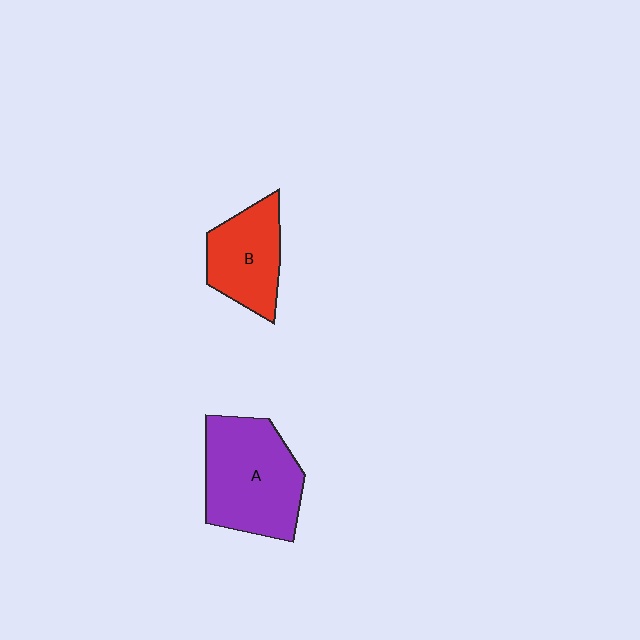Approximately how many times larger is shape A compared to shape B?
Approximately 1.5 times.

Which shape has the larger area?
Shape A (purple).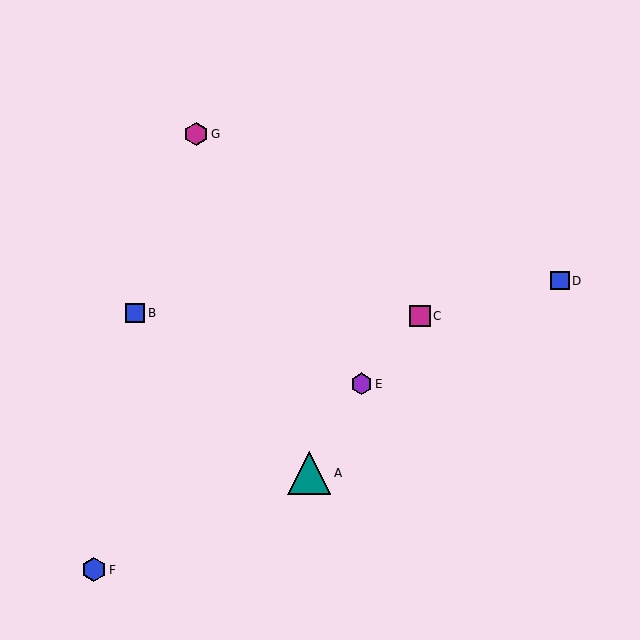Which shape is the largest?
The teal triangle (labeled A) is the largest.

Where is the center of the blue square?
The center of the blue square is at (135, 313).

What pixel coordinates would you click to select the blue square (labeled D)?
Click at (560, 281) to select the blue square D.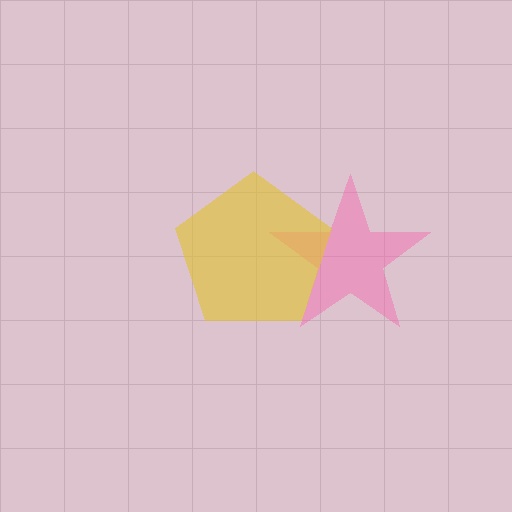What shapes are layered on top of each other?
The layered shapes are: a pink star, a yellow pentagon.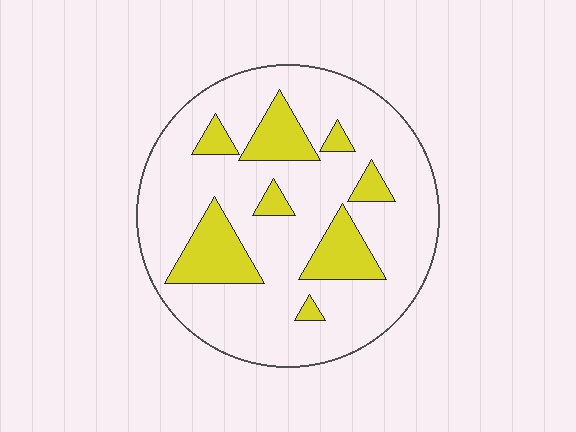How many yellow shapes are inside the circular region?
8.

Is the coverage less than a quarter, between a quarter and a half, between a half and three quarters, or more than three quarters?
Less than a quarter.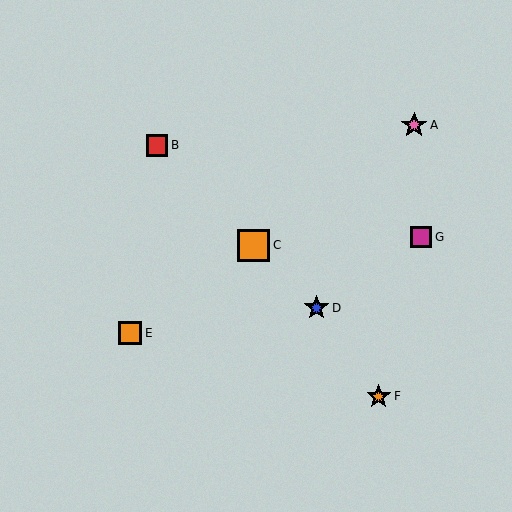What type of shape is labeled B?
Shape B is a red square.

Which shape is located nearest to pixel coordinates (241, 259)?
The orange square (labeled C) at (253, 245) is nearest to that location.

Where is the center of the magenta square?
The center of the magenta square is at (421, 237).